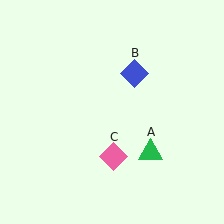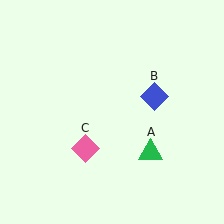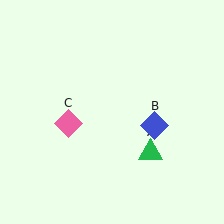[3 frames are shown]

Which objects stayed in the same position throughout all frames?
Green triangle (object A) remained stationary.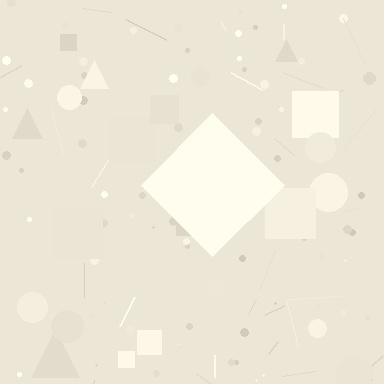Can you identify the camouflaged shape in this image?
The camouflaged shape is a diamond.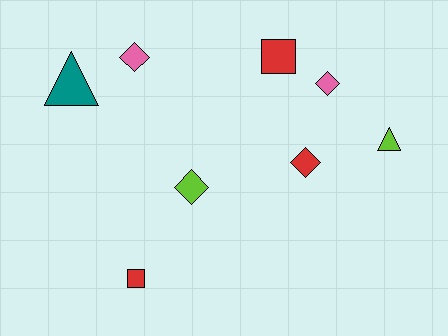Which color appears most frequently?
Red, with 3 objects.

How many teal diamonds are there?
There are no teal diamonds.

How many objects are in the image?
There are 8 objects.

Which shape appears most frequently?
Diamond, with 4 objects.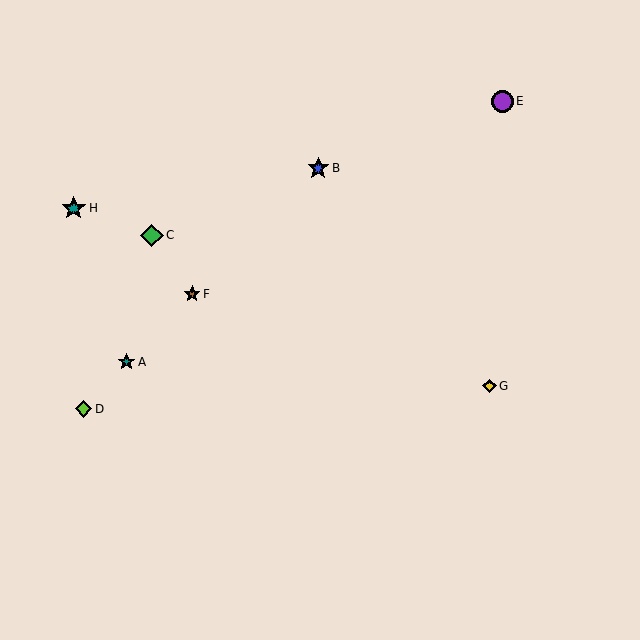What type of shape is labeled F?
Shape F is a brown star.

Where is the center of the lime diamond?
The center of the lime diamond is at (83, 409).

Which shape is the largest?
The teal star (labeled H) is the largest.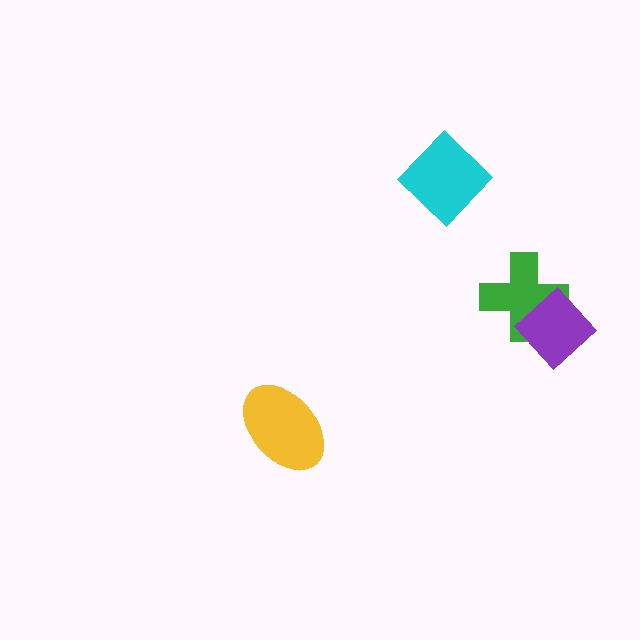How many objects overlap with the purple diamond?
1 object overlaps with the purple diamond.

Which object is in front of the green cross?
The purple diamond is in front of the green cross.